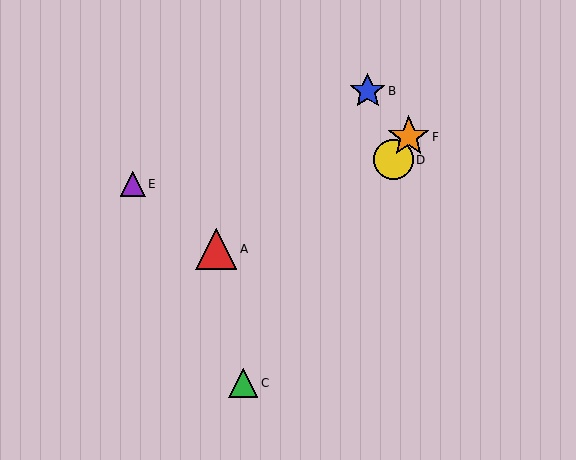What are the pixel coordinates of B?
Object B is at (368, 91).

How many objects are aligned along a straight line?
3 objects (C, D, F) are aligned along a straight line.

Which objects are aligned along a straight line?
Objects C, D, F are aligned along a straight line.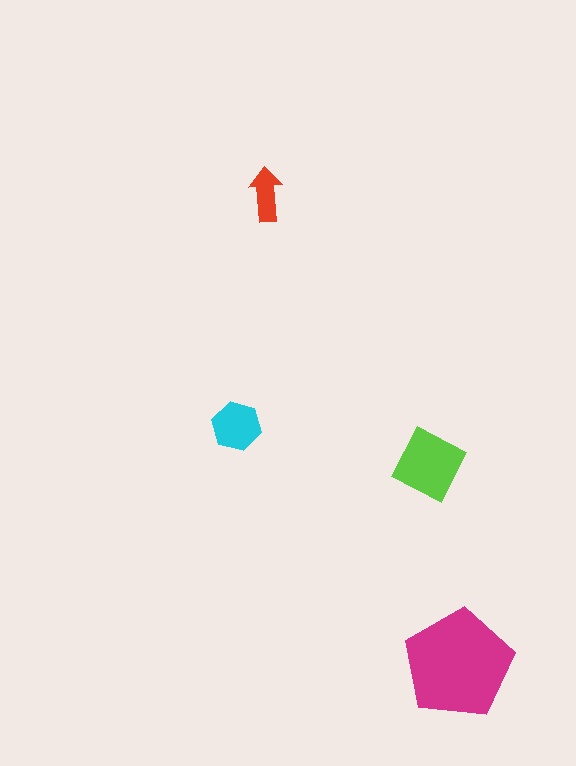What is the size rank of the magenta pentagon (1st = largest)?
1st.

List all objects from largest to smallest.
The magenta pentagon, the lime diamond, the cyan hexagon, the red arrow.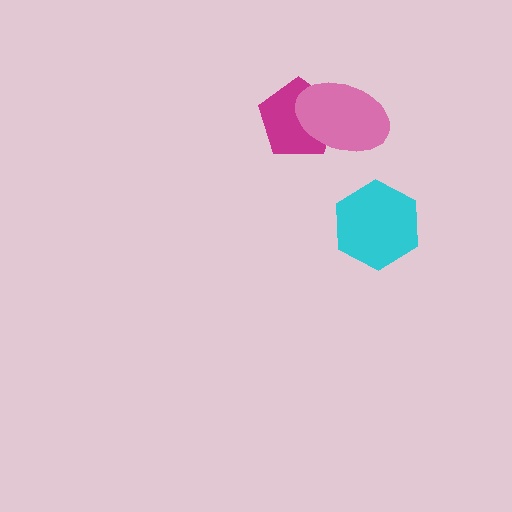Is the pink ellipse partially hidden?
No, no other shape covers it.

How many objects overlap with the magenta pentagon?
1 object overlaps with the magenta pentagon.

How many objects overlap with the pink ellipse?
1 object overlaps with the pink ellipse.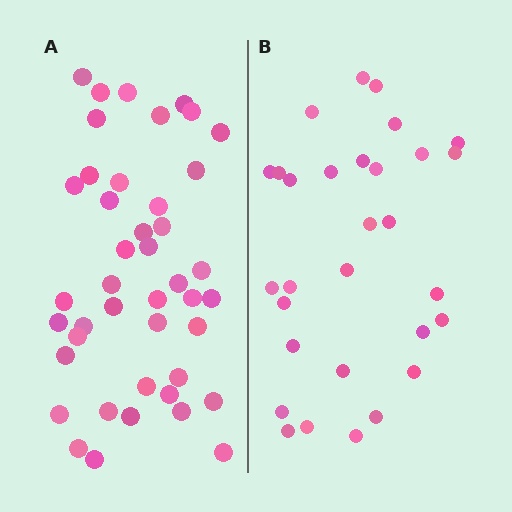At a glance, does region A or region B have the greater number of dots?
Region A (the left region) has more dots.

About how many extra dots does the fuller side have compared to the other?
Region A has approximately 15 more dots than region B.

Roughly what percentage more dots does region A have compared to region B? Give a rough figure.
About 45% more.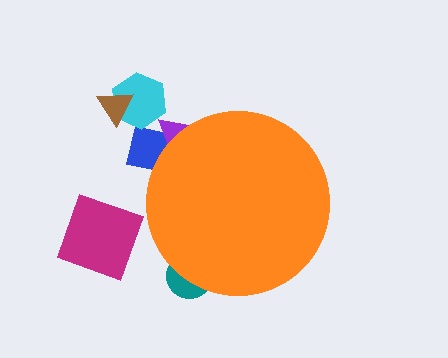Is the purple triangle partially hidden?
Yes, the purple triangle is partially hidden behind the orange circle.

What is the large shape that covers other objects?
An orange circle.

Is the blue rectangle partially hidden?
Yes, the blue rectangle is partially hidden behind the orange circle.